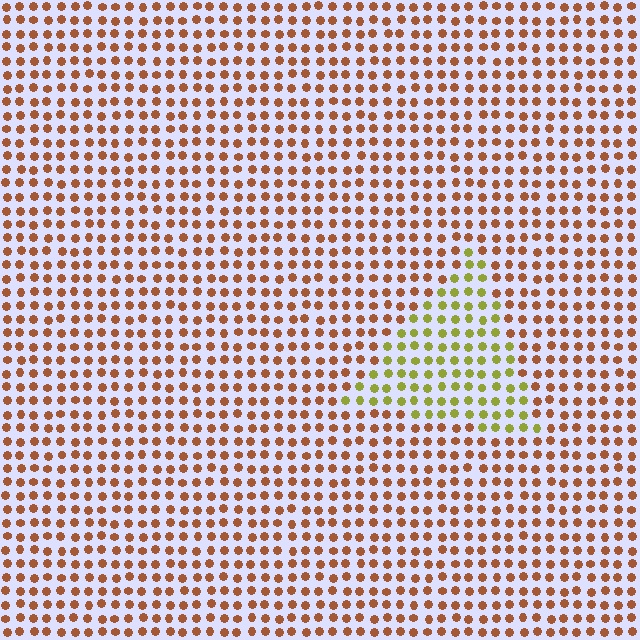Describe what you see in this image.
The image is filled with small brown elements in a uniform arrangement. A triangle-shaped region is visible where the elements are tinted to a slightly different hue, forming a subtle color boundary.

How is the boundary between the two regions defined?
The boundary is defined purely by a slight shift in hue (about 52 degrees). Spacing, size, and orientation are identical on both sides.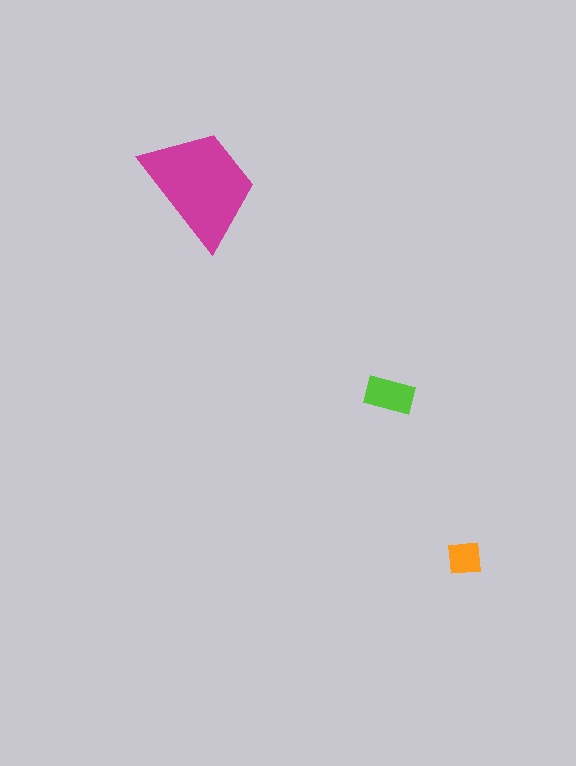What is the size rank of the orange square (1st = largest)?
3rd.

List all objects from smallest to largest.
The orange square, the lime rectangle, the magenta trapezoid.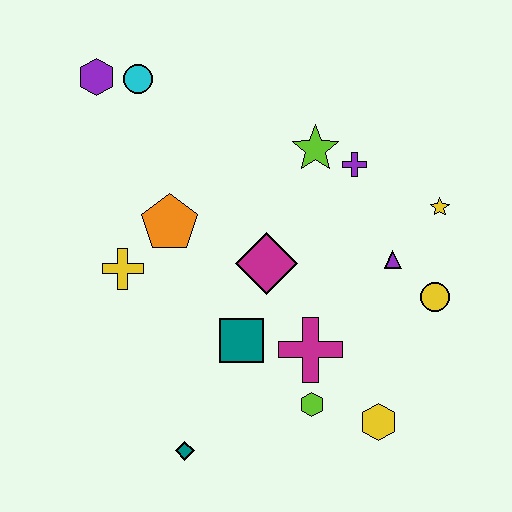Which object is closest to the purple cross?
The lime star is closest to the purple cross.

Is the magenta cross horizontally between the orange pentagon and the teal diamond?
No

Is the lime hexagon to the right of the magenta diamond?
Yes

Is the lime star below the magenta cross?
No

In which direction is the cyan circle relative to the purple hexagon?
The cyan circle is to the right of the purple hexagon.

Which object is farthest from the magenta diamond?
The purple hexagon is farthest from the magenta diamond.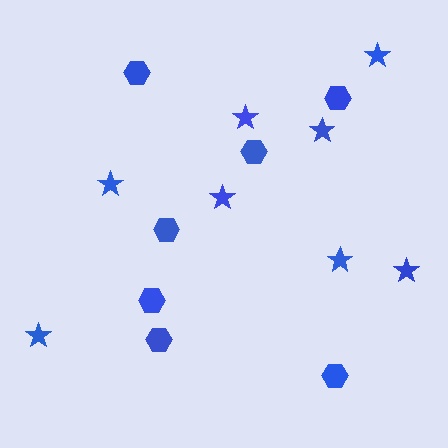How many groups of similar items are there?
There are 2 groups: one group of stars (8) and one group of hexagons (7).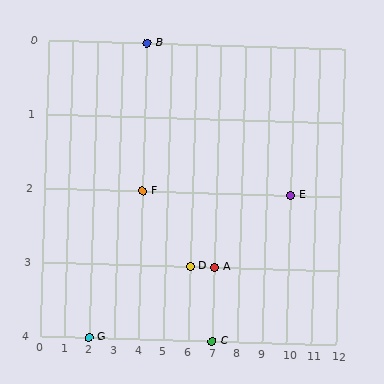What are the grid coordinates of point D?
Point D is at grid coordinates (6, 3).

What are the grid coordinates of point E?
Point E is at grid coordinates (10, 2).